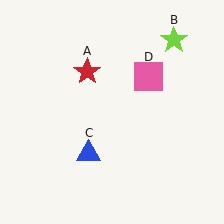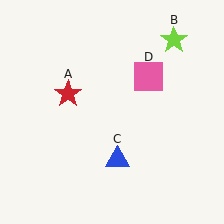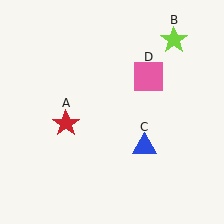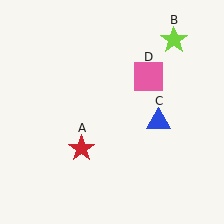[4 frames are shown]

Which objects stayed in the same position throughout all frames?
Lime star (object B) and pink square (object D) remained stationary.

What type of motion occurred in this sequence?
The red star (object A), blue triangle (object C) rotated counterclockwise around the center of the scene.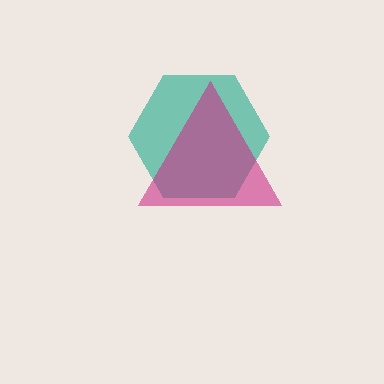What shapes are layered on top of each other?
The layered shapes are: a teal hexagon, a magenta triangle.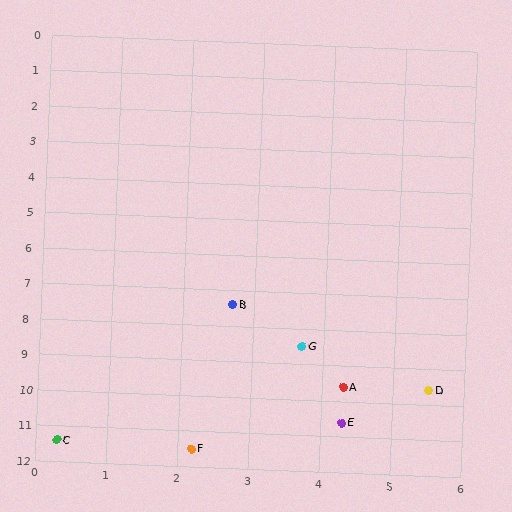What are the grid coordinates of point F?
Point F is at approximately (2.2, 11.5).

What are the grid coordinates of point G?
Point G is at approximately (3.7, 8.5).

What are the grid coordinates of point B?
Point B is at approximately (2.7, 7.4).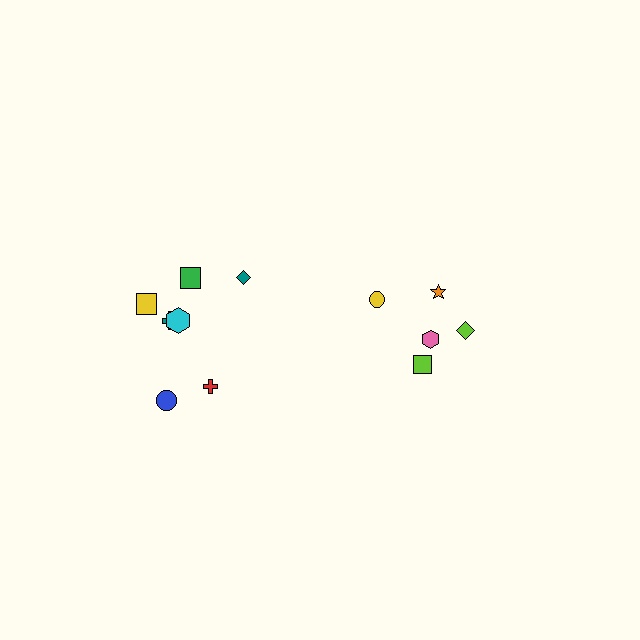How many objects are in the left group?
There are 7 objects.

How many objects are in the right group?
There are 5 objects.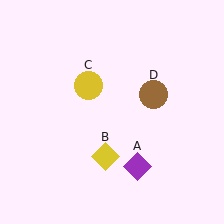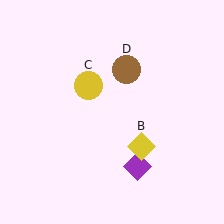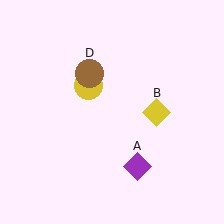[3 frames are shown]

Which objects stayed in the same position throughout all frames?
Purple diamond (object A) and yellow circle (object C) remained stationary.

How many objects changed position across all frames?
2 objects changed position: yellow diamond (object B), brown circle (object D).